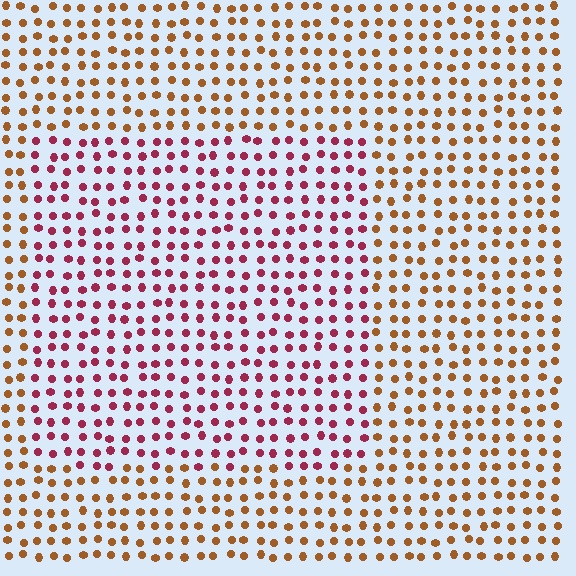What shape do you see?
I see a rectangle.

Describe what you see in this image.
The image is filled with small brown elements in a uniform arrangement. A rectangle-shaped region is visible where the elements are tinted to a slightly different hue, forming a subtle color boundary.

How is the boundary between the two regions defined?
The boundary is defined purely by a slight shift in hue (about 47 degrees). Spacing, size, and orientation are identical on both sides.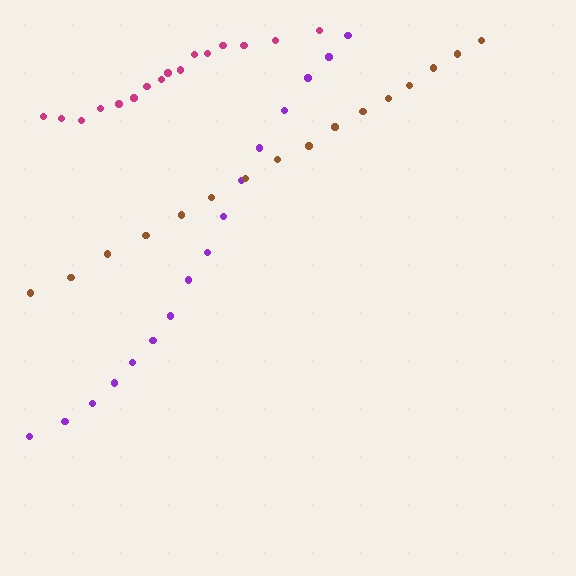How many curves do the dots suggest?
There are 3 distinct paths.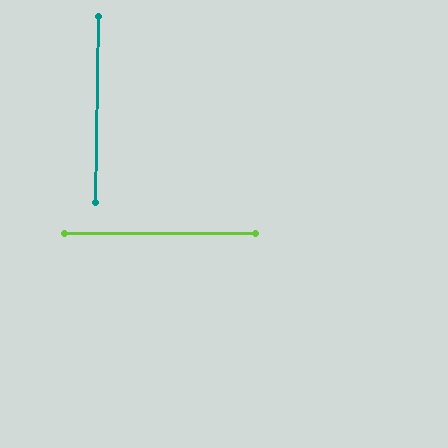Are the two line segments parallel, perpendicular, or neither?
Perpendicular — they meet at approximately 89°.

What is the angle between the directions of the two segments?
Approximately 89 degrees.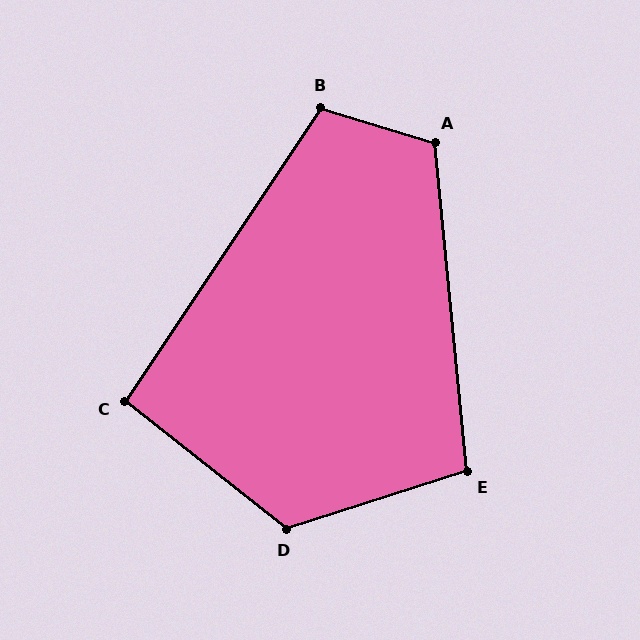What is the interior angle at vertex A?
Approximately 112 degrees (obtuse).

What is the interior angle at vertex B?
Approximately 107 degrees (obtuse).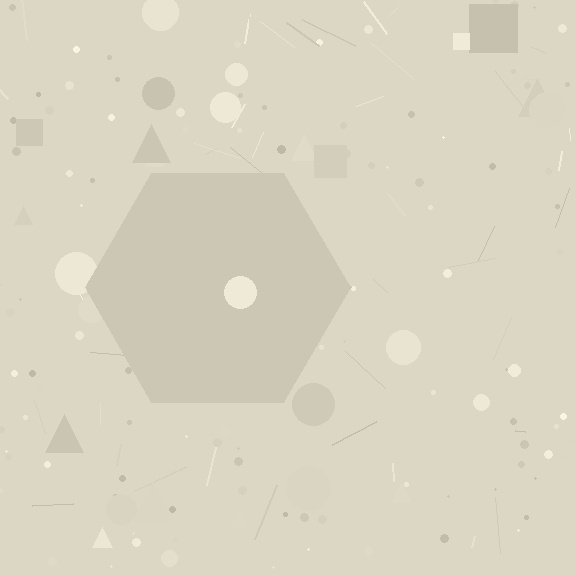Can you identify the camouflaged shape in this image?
The camouflaged shape is a hexagon.